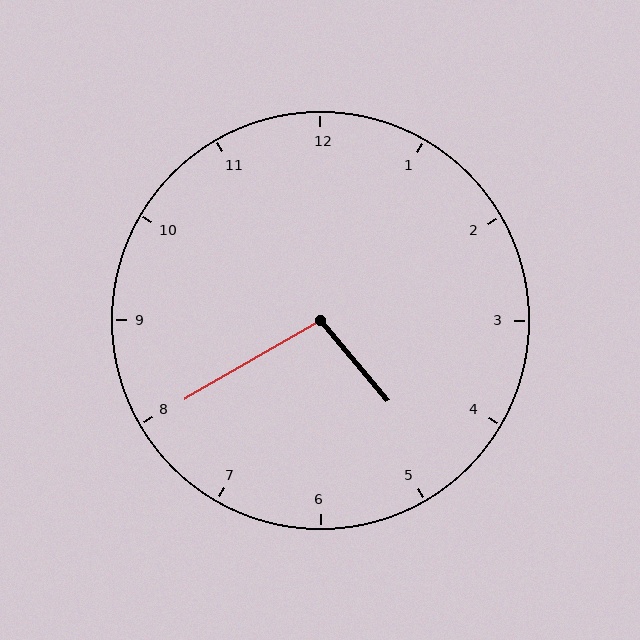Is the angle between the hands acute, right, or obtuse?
It is obtuse.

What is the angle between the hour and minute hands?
Approximately 100 degrees.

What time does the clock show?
4:40.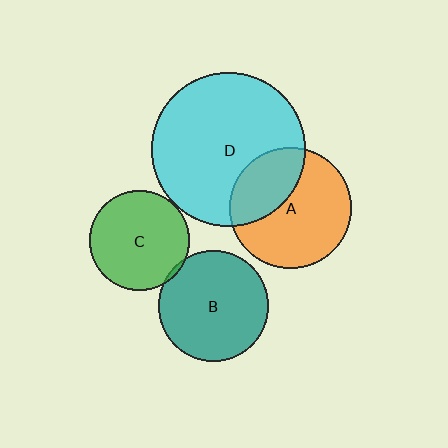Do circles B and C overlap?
Yes.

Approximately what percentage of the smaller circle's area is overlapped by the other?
Approximately 5%.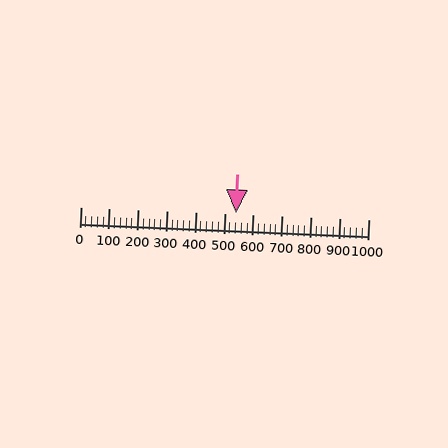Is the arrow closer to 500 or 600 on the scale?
The arrow is closer to 500.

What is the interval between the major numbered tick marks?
The major tick marks are spaced 100 units apart.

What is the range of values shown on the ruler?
The ruler shows values from 0 to 1000.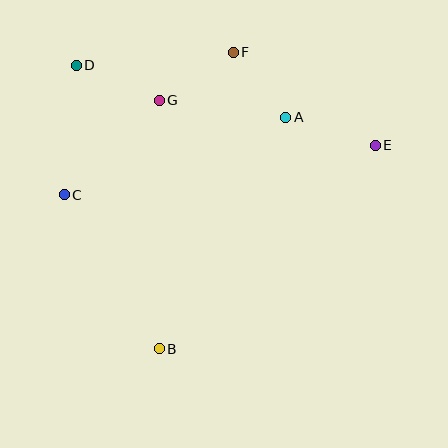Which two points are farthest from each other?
Points C and E are farthest from each other.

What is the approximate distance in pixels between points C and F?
The distance between C and F is approximately 221 pixels.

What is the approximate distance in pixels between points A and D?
The distance between A and D is approximately 216 pixels.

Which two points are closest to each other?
Points A and F are closest to each other.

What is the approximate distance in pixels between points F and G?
The distance between F and G is approximately 88 pixels.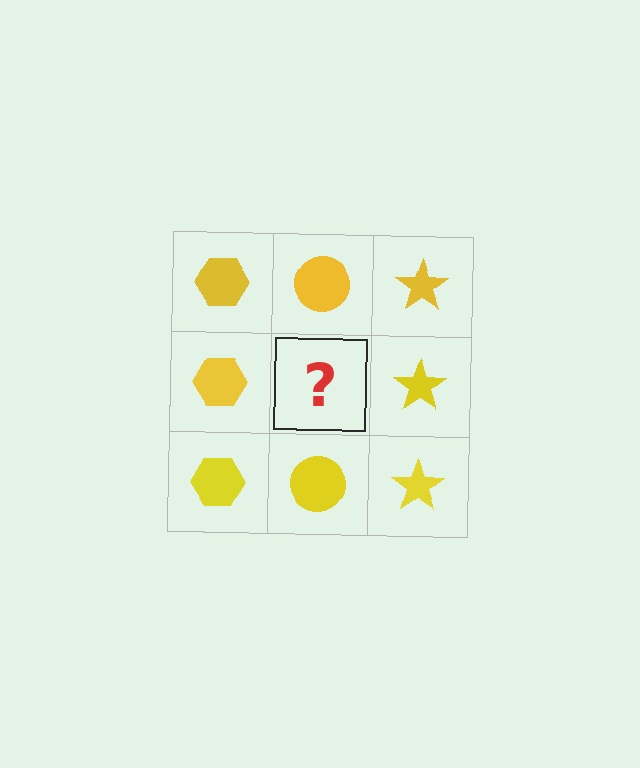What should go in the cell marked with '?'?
The missing cell should contain a yellow circle.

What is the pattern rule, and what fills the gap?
The rule is that each column has a consistent shape. The gap should be filled with a yellow circle.